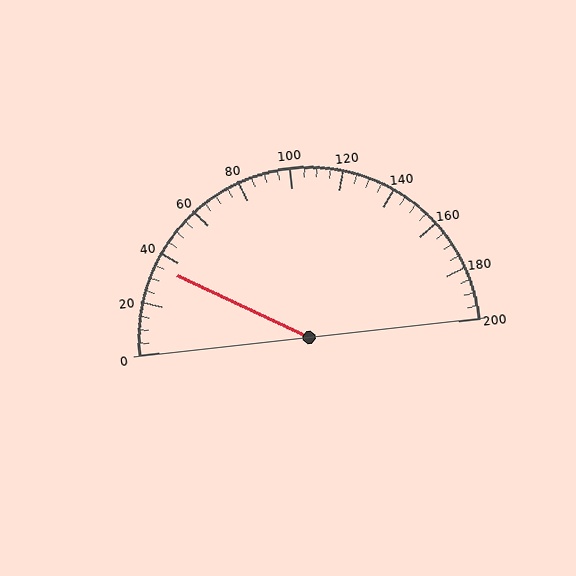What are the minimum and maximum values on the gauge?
The gauge ranges from 0 to 200.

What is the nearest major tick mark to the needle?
The nearest major tick mark is 40.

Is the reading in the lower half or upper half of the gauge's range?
The reading is in the lower half of the range (0 to 200).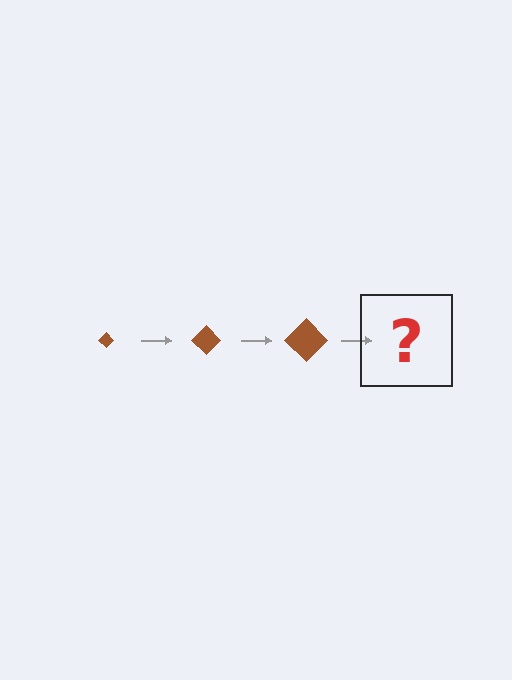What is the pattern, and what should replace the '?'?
The pattern is that the diamond gets progressively larger each step. The '?' should be a brown diamond, larger than the previous one.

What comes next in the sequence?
The next element should be a brown diamond, larger than the previous one.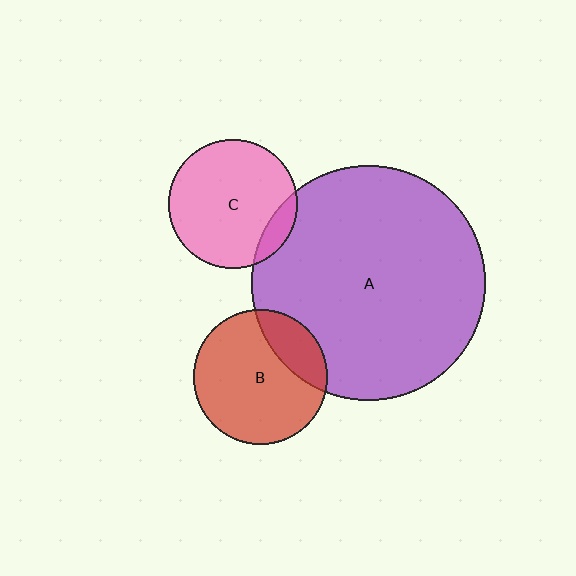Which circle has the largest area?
Circle A (purple).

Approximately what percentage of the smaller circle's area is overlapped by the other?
Approximately 20%.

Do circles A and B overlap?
Yes.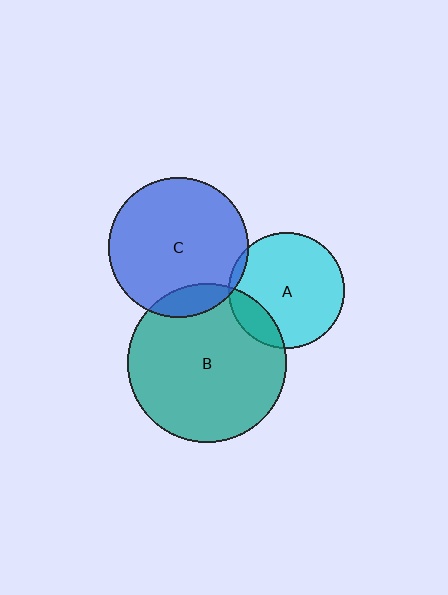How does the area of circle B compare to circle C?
Approximately 1.3 times.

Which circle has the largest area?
Circle B (teal).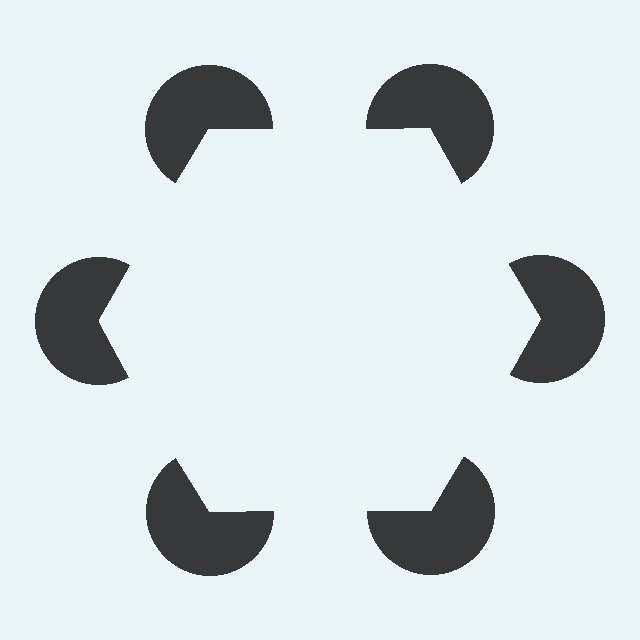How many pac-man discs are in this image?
There are 6 — one at each vertex of the illusory hexagon.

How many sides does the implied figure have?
6 sides.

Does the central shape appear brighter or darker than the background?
It typically appears slightly brighter than the background, even though no actual brightness change is drawn.